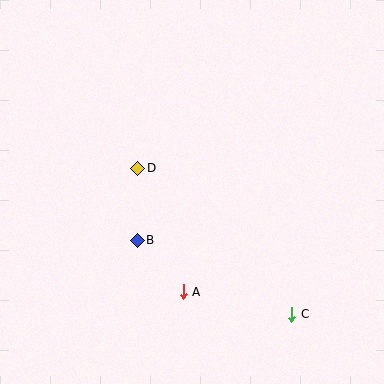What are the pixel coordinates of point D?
Point D is at (138, 168).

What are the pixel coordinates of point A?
Point A is at (183, 292).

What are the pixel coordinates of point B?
Point B is at (137, 240).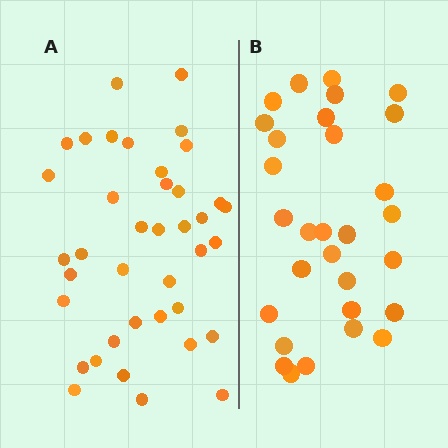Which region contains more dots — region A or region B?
Region A (the left region) has more dots.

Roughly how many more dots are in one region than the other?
Region A has roughly 8 or so more dots than region B.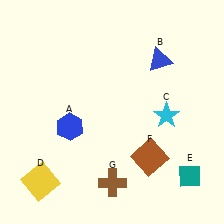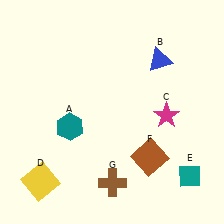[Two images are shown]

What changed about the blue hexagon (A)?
In Image 1, A is blue. In Image 2, it changed to teal.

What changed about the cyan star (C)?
In Image 1, C is cyan. In Image 2, it changed to magenta.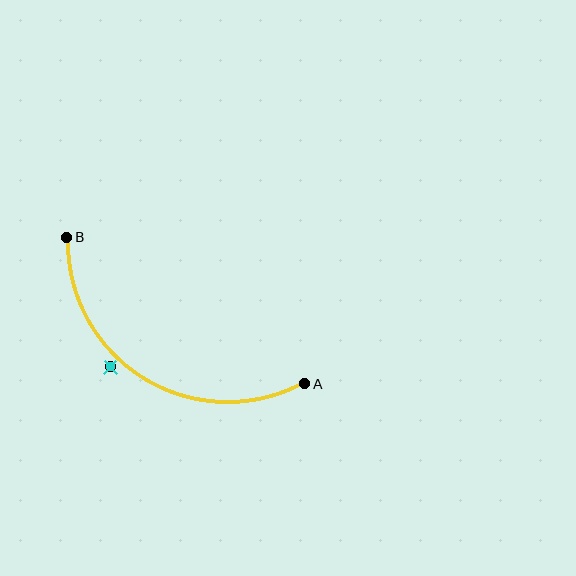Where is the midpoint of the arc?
The arc midpoint is the point on the curve farthest from the straight line joining A and B. It sits below that line.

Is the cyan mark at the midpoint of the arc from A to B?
No — the cyan mark does not lie on the arc at all. It sits slightly outside the curve.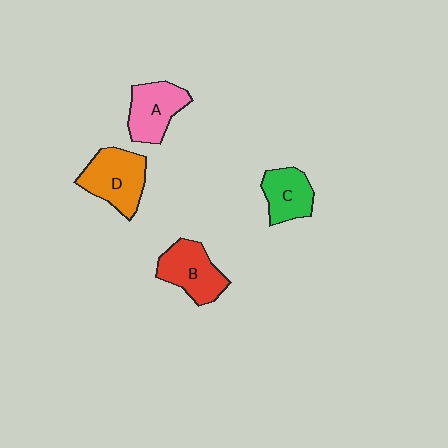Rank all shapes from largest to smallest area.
From largest to smallest: D (orange), B (red), A (pink), C (green).